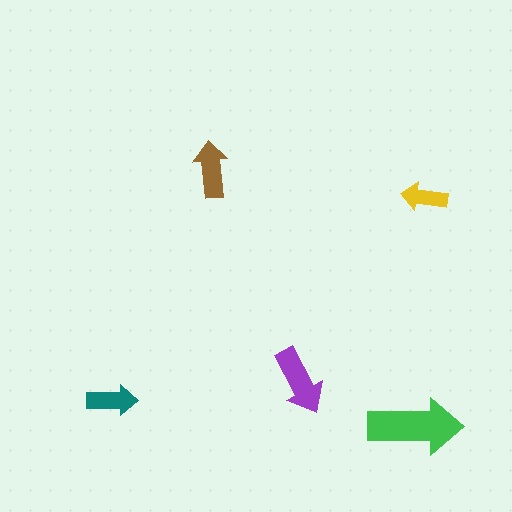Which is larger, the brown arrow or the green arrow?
The green one.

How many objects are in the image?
There are 5 objects in the image.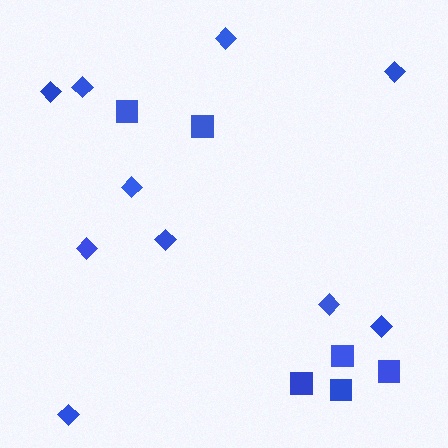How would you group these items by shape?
There are 2 groups: one group of diamonds (10) and one group of squares (6).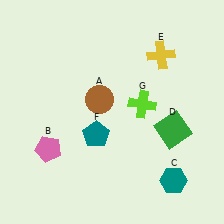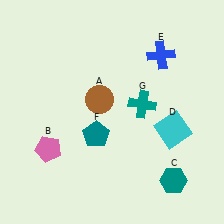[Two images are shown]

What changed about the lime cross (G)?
In Image 1, G is lime. In Image 2, it changed to teal.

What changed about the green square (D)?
In Image 1, D is green. In Image 2, it changed to cyan.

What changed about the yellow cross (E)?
In Image 1, E is yellow. In Image 2, it changed to blue.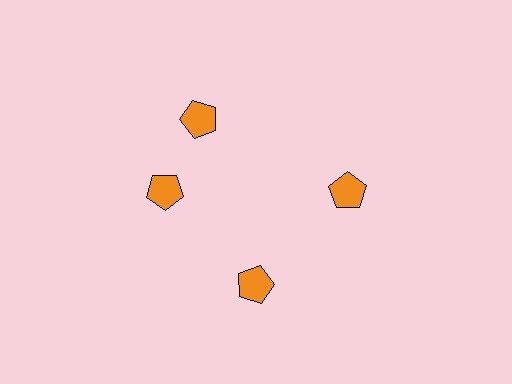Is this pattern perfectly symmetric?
No. The 4 orange pentagons are arranged in a ring, but one element near the 12 o'clock position is rotated out of alignment along the ring, breaking the 4-fold rotational symmetry.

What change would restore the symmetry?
The symmetry would be restored by rotating it back into even spacing with its neighbors so that all 4 pentagons sit at equal angles and equal distance from the center.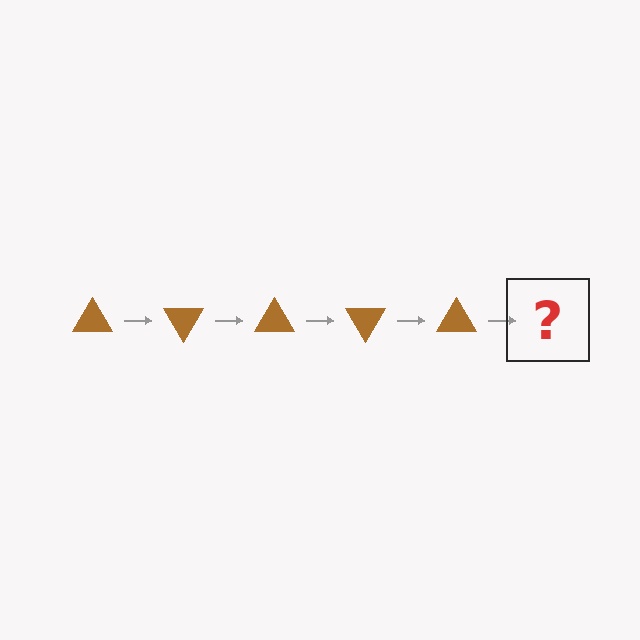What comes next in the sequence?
The next element should be a brown triangle rotated 300 degrees.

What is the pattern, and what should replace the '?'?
The pattern is that the triangle rotates 60 degrees each step. The '?' should be a brown triangle rotated 300 degrees.